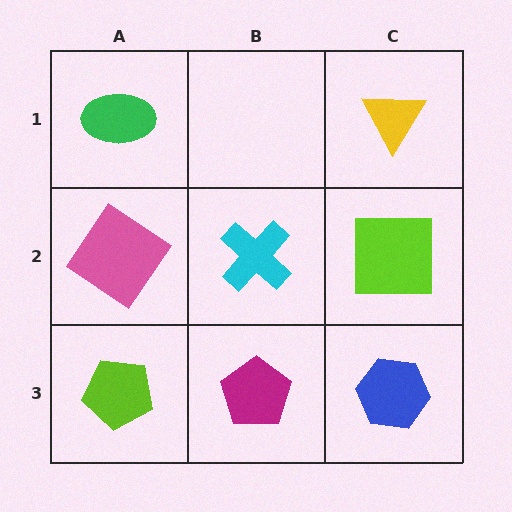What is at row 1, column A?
A green ellipse.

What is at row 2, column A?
A pink diamond.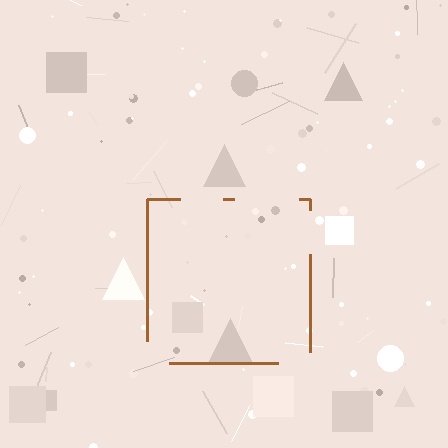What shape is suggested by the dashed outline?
The dashed outline suggests a square.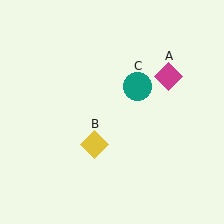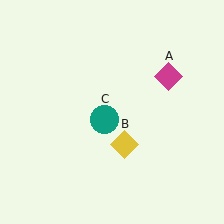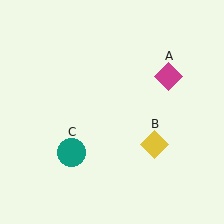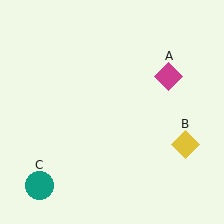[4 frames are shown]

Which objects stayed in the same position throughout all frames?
Magenta diamond (object A) remained stationary.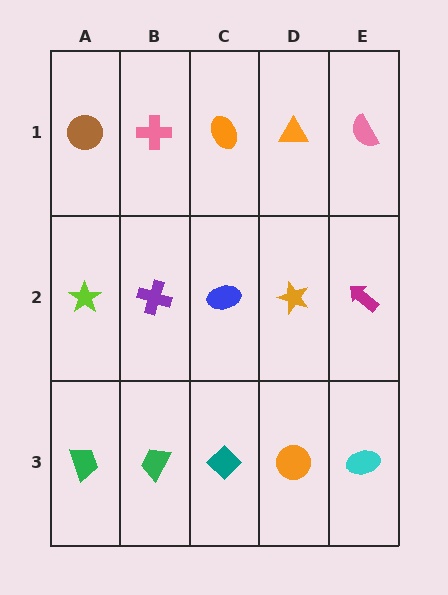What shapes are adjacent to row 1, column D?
An orange star (row 2, column D), an orange ellipse (row 1, column C), a pink semicircle (row 1, column E).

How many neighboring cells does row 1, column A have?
2.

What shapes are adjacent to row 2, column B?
A pink cross (row 1, column B), a green trapezoid (row 3, column B), a lime star (row 2, column A), a blue ellipse (row 2, column C).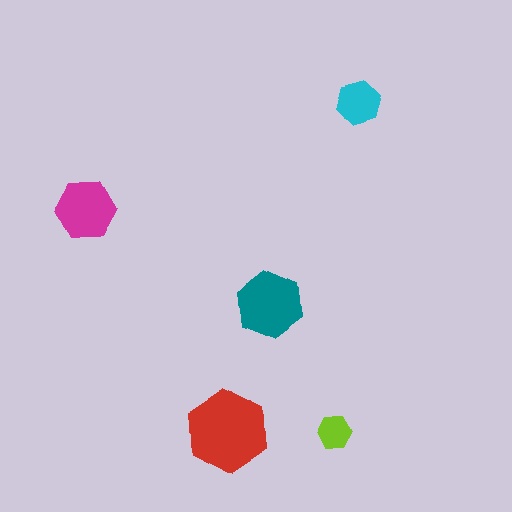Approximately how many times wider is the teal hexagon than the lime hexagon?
About 2 times wider.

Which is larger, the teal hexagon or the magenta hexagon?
The teal one.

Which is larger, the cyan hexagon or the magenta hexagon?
The magenta one.